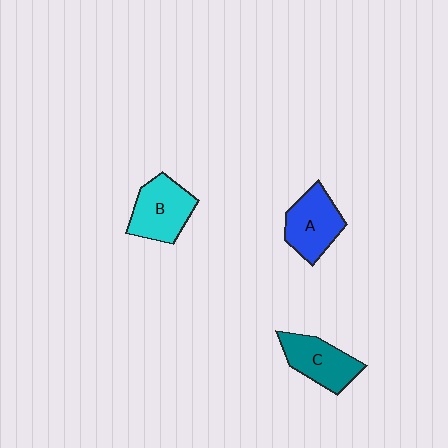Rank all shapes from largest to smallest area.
From largest to smallest: B (cyan), A (blue), C (teal).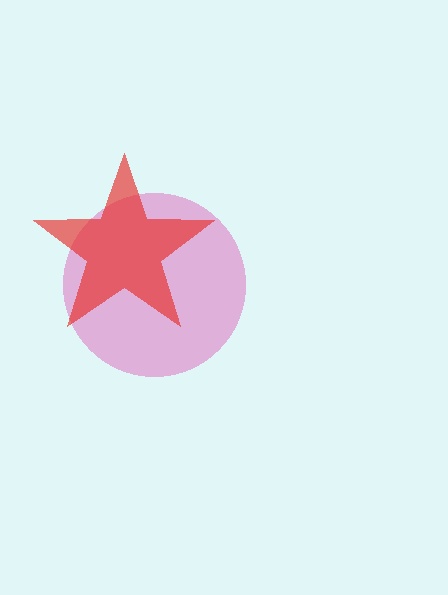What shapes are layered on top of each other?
The layered shapes are: a pink circle, a red star.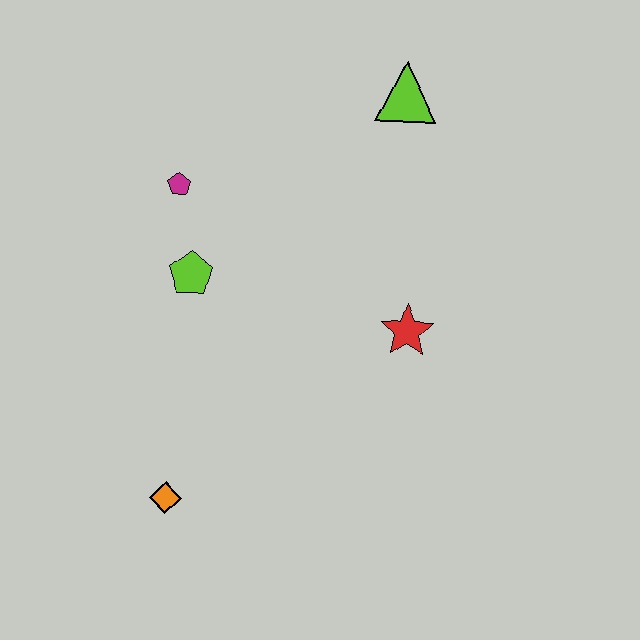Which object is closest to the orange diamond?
The lime pentagon is closest to the orange diamond.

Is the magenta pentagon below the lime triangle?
Yes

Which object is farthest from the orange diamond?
The lime triangle is farthest from the orange diamond.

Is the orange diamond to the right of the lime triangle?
No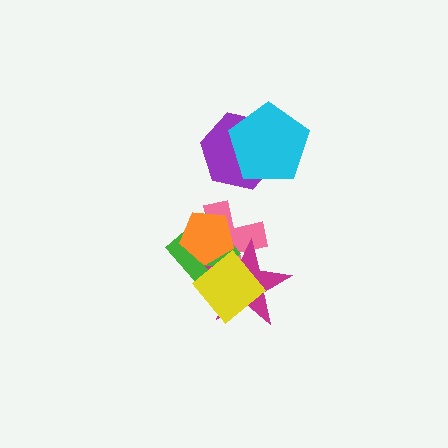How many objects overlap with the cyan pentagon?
1 object overlaps with the cyan pentagon.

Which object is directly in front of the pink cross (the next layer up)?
The green diamond is directly in front of the pink cross.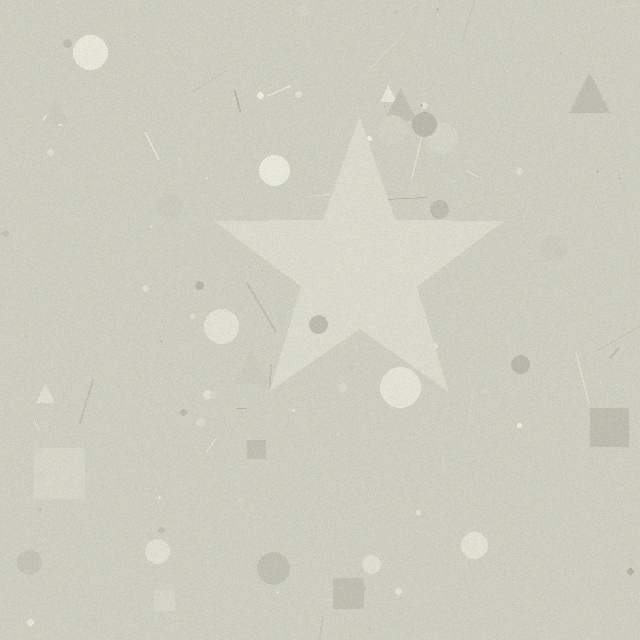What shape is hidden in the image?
A star is hidden in the image.